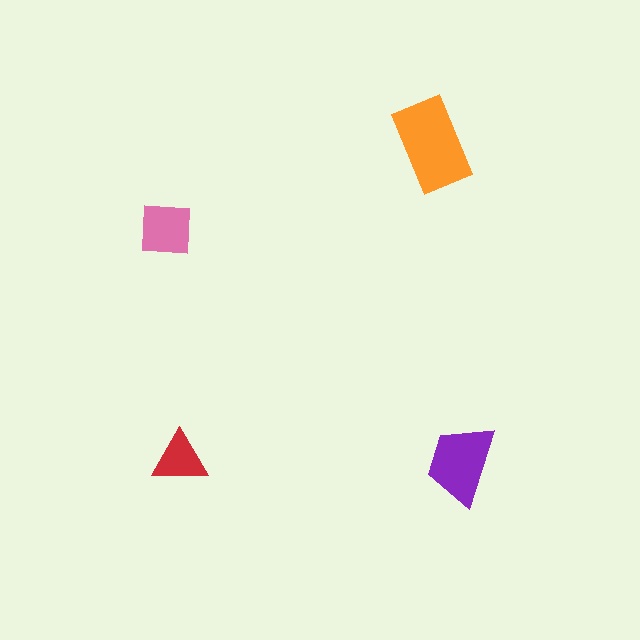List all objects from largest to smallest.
The orange rectangle, the purple trapezoid, the pink square, the red triangle.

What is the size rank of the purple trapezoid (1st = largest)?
2nd.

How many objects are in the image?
There are 4 objects in the image.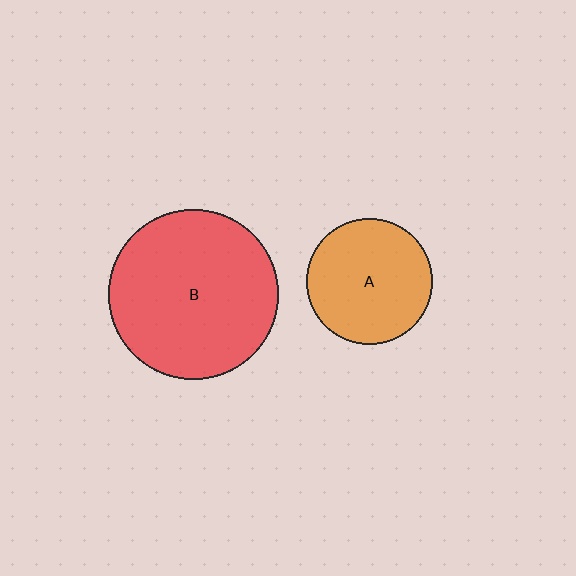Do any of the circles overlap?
No, none of the circles overlap.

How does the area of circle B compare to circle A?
Approximately 1.8 times.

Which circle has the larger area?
Circle B (red).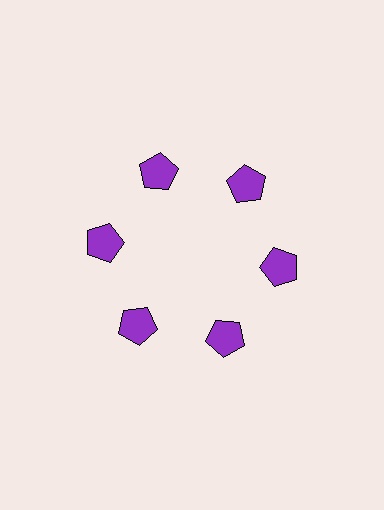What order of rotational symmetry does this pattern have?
This pattern has 6-fold rotational symmetry.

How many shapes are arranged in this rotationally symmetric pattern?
There are 6 shapes, arranged in 6 groups of 1.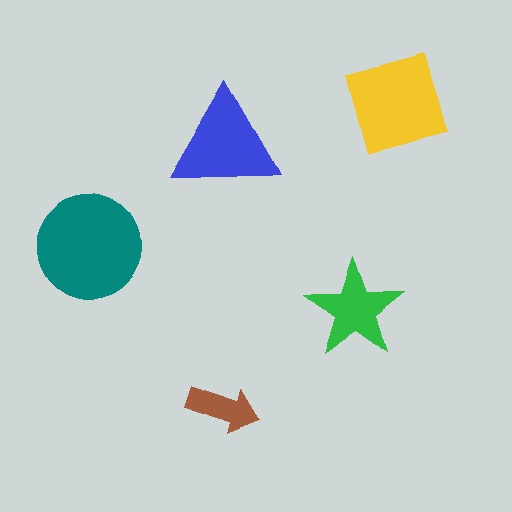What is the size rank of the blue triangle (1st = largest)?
3rd.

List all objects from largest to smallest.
The teal circle, the yellow square, the blue triangle, the green star, the brown arrow.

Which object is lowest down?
The brown arrow is bottommost.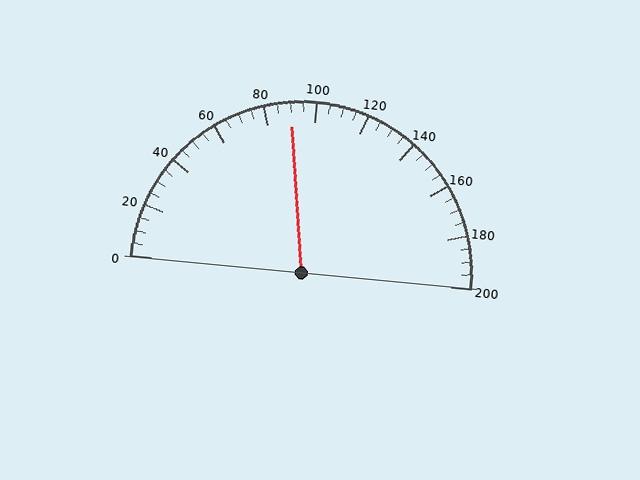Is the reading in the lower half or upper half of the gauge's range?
The reading is in the lower half of the range (0 to 200).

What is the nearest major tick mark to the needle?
The nearest major tick mark is 80.